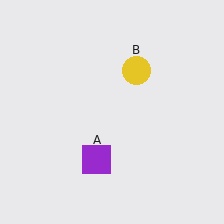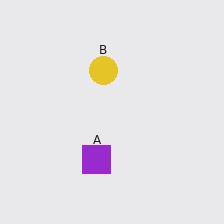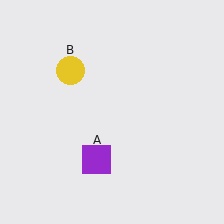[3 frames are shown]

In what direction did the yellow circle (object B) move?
The yellow circle (object B) moved left.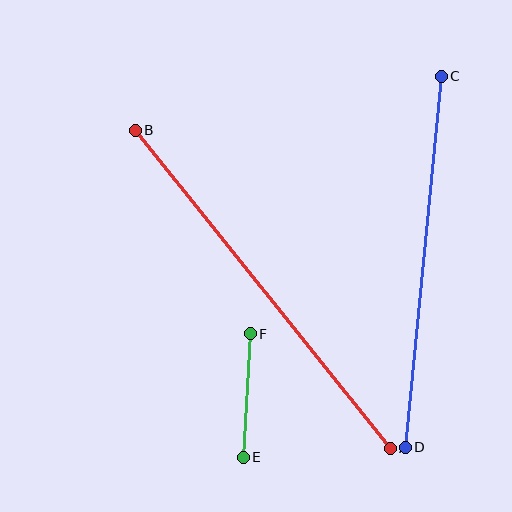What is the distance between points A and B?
The distance is approximately 407 pixels.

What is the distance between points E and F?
The distance is approximately 123 pixels.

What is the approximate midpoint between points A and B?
The midpoint is at approximately (263, 289) pixels.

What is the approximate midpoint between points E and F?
The midpoint is at approximately (247, 396) pixels.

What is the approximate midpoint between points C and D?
The midpoint is at approximately (423, 262) pixels.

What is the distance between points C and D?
The distance is approximately 373 pixels.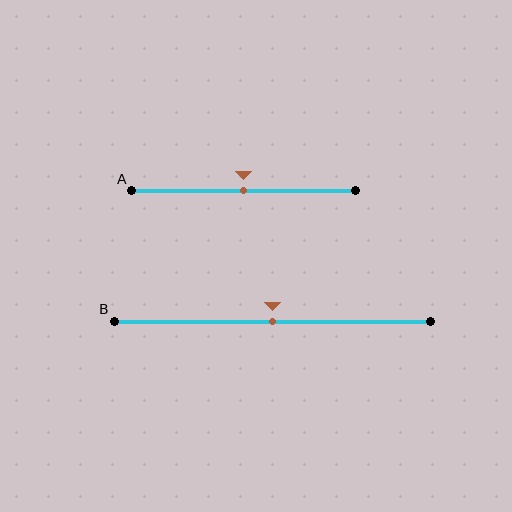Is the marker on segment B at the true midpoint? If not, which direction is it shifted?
Yes, the marker on segment B is at the true midpoint.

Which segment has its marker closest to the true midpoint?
Segment A has its marker closest to the true midpoint.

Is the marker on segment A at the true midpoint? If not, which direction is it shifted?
Yes, the marker on segment A is at the true midpoint.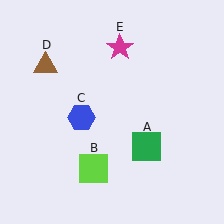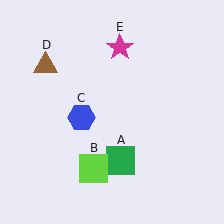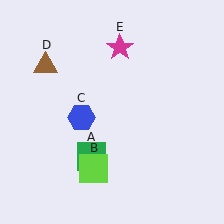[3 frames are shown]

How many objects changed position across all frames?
1 object changed position: green square (object A).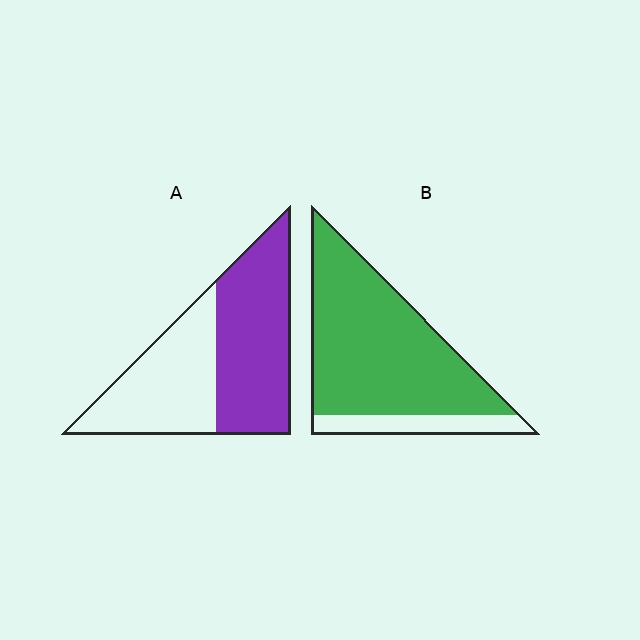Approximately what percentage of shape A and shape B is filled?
A is approximately 55% and B is approximately 85%.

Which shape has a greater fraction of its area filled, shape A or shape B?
Shape B.